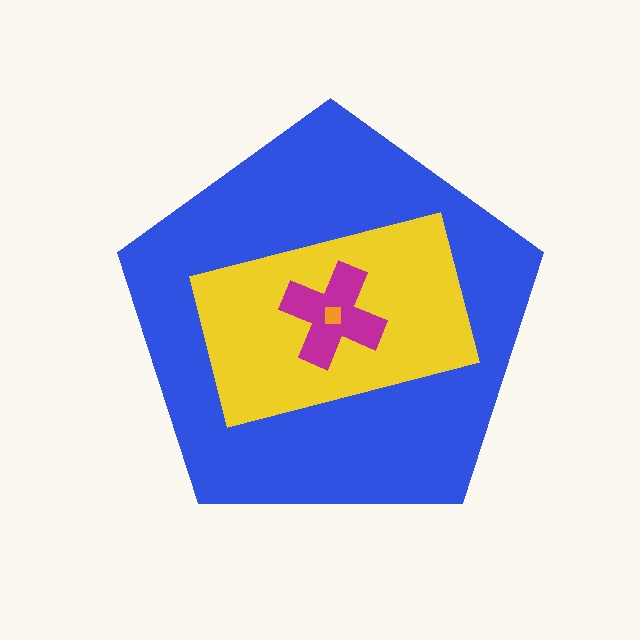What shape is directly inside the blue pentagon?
The yellow rectangle.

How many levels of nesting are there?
4.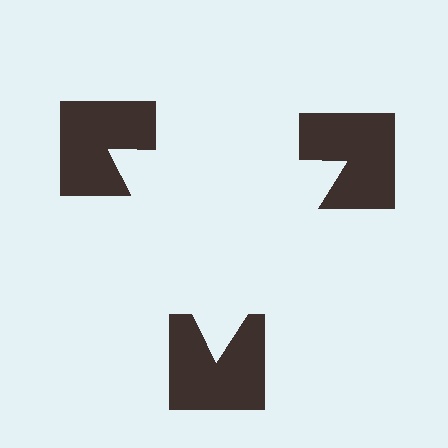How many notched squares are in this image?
There are 3 — one at each vertex of the illusory triangle.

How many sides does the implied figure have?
3 sides.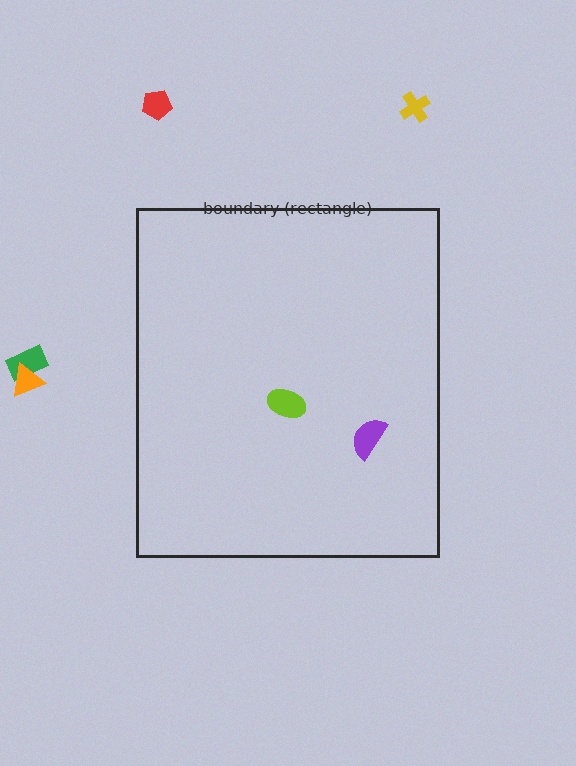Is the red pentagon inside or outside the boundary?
Outside.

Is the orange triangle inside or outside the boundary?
Outside.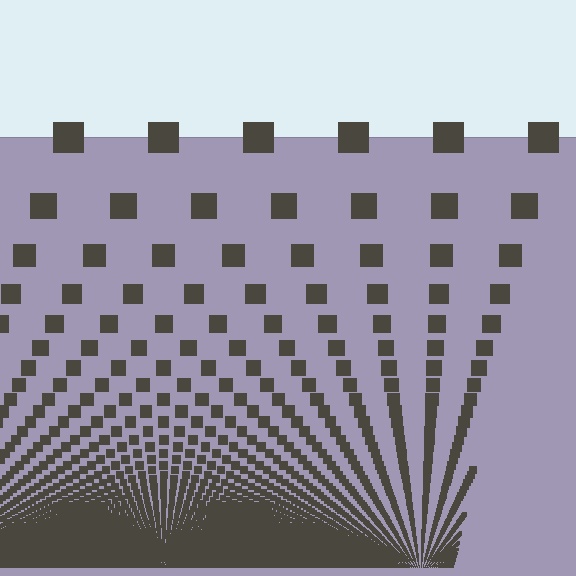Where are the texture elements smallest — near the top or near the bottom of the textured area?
Near the bottom.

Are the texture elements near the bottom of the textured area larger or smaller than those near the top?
Smaller. The gradient is inverted — elements near the bottom are smaller and denser.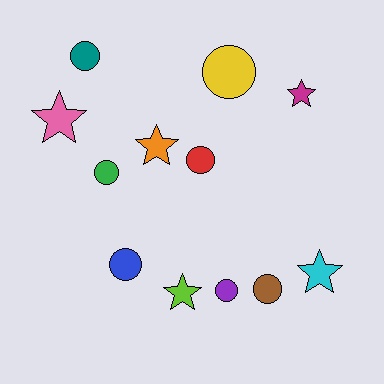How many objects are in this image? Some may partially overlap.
There are 12 objects.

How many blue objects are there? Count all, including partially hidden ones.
There is 1 blue object.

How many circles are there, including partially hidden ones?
There are 7 circles.